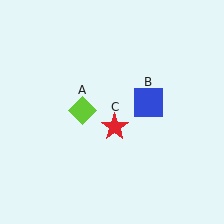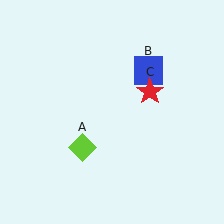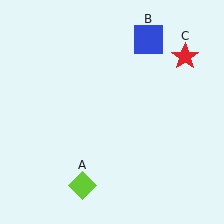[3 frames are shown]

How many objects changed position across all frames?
3 objects changed position: lime diamond (object A), blue square (object B), red star (object C).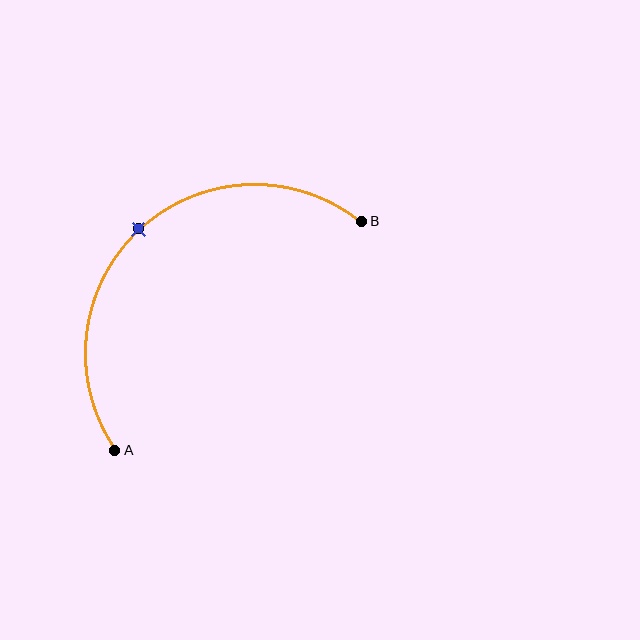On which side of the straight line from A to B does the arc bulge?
The arc bulges above and to the left of the straight line connecting A and B.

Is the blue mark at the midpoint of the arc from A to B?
Yes. The blue mark lies on the arc at equal arc-length from both A and B — it is the arc midpoint.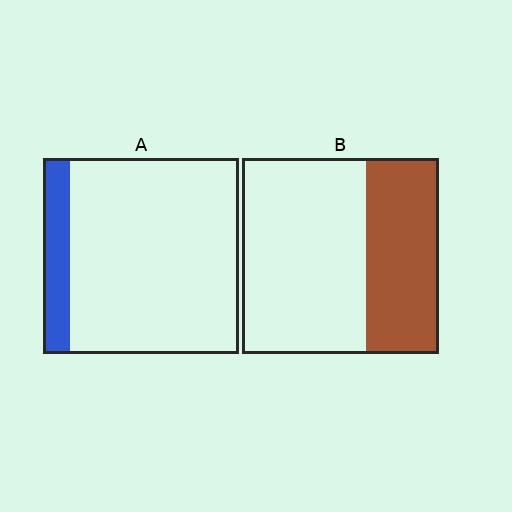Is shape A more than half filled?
No.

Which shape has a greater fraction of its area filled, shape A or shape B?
Shape B.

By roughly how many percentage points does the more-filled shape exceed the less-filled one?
By roughly 25 percentage points (B over A).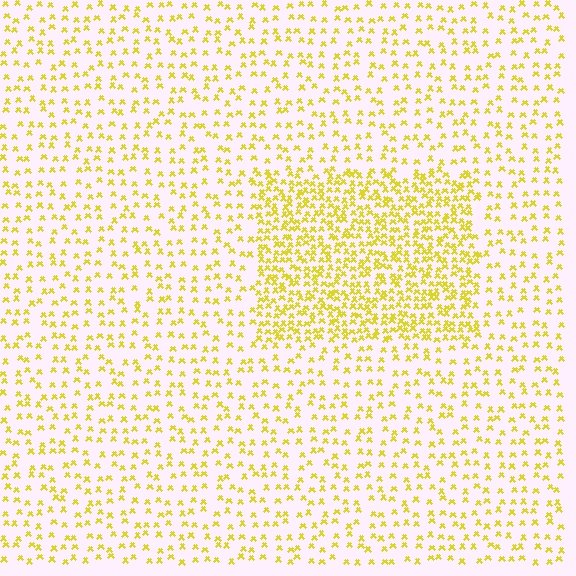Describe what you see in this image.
The image contains small yellow elements arranged at two different densities. A rectangle-shaped region is visible where the elements are more densely packed than the surrounding area.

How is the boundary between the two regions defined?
The boundary is defined by a change in element density (approximately 2.3x ratio). All elements are the same color, size, and shape.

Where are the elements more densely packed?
The elements are more densely packed inside the rectangle boundary.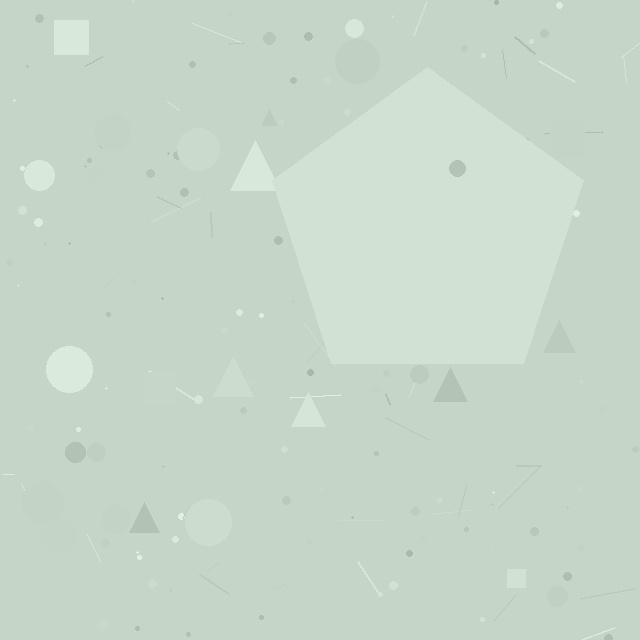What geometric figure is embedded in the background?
A pentagon is embedded in the background.